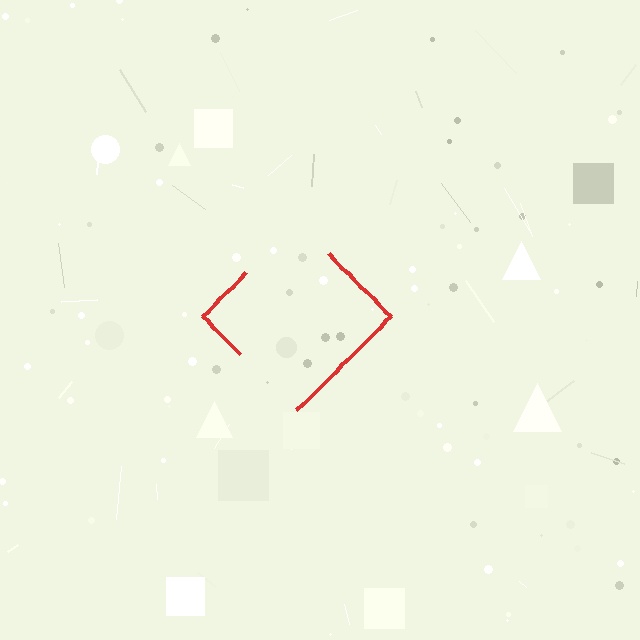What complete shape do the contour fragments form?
The contour fragments form a diamond.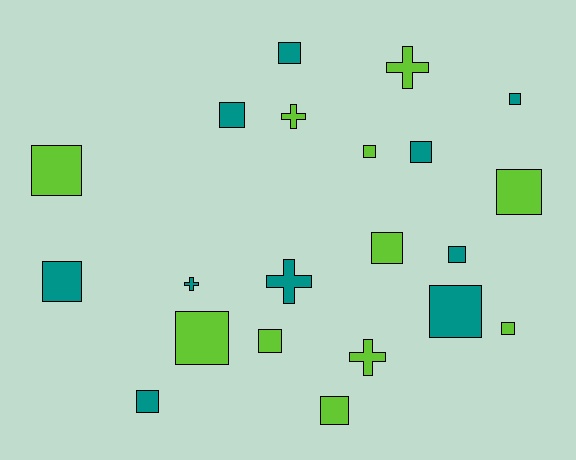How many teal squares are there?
There are 8 teal squares.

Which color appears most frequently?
Lime, with 11 objects.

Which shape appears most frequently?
Square, with 16 objects.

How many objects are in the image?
There are 21 objects.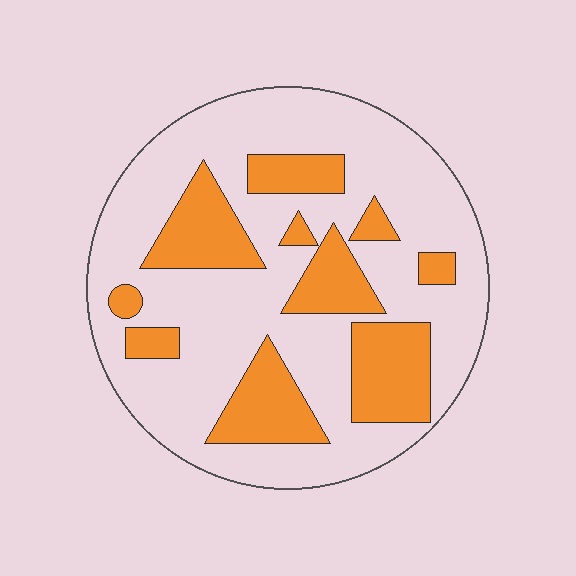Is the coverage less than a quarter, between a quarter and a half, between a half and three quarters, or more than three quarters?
Between a quarter and a half.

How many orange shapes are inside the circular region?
10.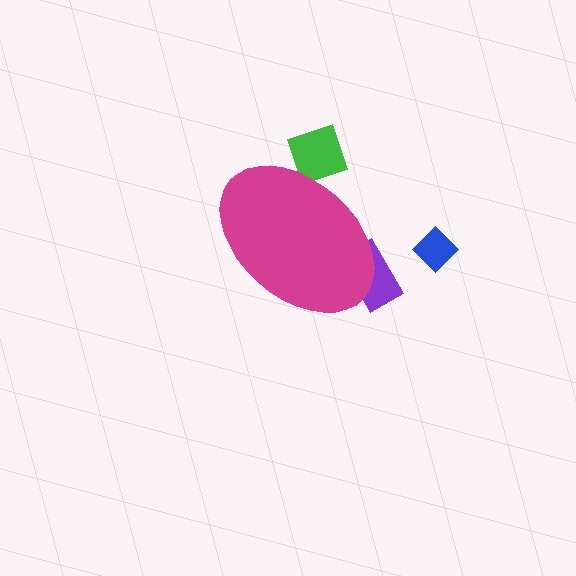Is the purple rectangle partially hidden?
Yes, the purple rectangle is partially hidden behind the magenta ellipse.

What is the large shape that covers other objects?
A magenta ellipse.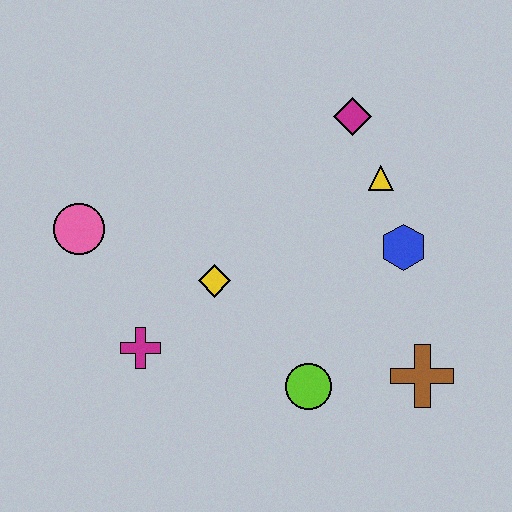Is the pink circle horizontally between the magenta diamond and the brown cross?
No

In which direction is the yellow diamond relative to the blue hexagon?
The yellow diamond is to the left of the blue hexagon.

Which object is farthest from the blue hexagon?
The pink circle is farthest from the blue hexagon.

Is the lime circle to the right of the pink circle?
Yes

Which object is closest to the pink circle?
The magenta cross is closest to the pink circle.